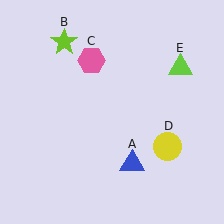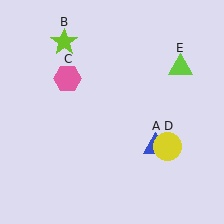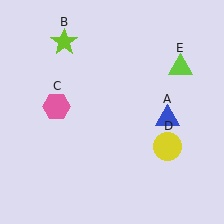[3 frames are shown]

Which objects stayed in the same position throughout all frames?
Lime star (object B) and yellow circle (object D) and lime triangle (object E) remained stationary.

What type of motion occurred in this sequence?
The blue triangle (object A), pink hexagon (object C) rotated counterclockwise around the center of the scene.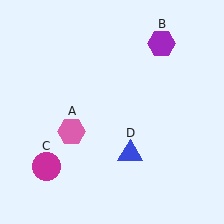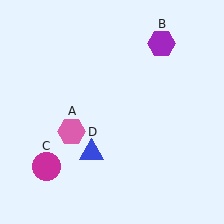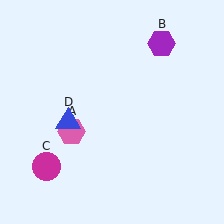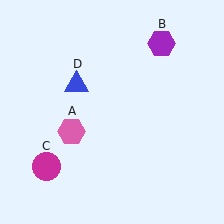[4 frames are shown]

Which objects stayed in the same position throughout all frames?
Pink hexagon (object A) and purple hexagon (object B) and magenta circle (object C) remained stationary.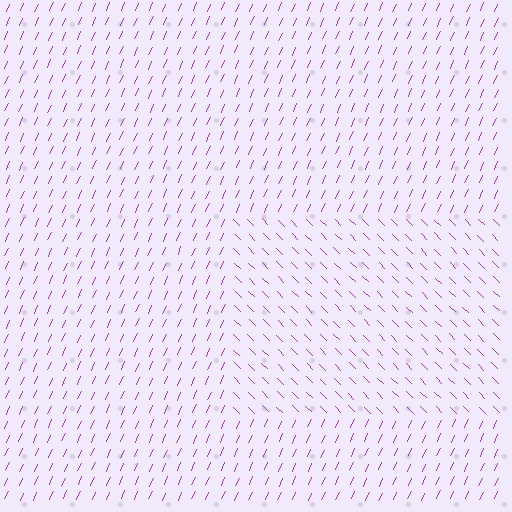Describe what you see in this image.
The image is filled with small purple line segments. A rectangle region in the image has lines oriented differently from the surrounding lines, creating a visible texture boundary.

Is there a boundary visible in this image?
Yes, there is a texture boundary formed by a change in line orientation.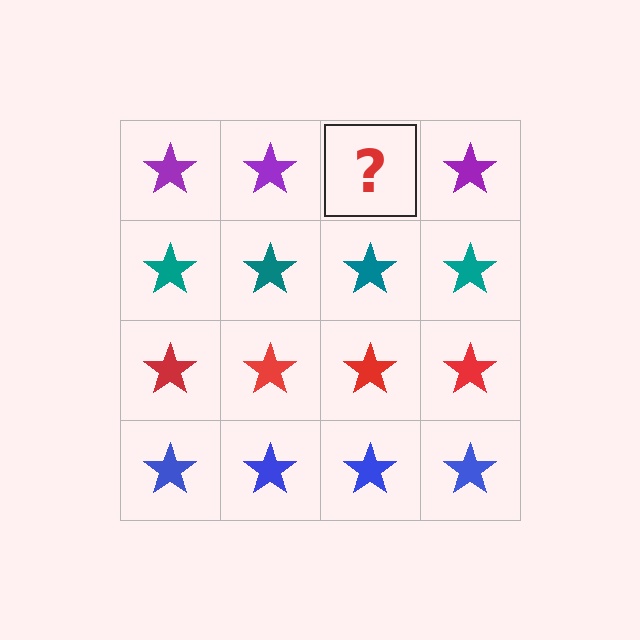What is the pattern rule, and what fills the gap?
The rule is that each row has a consistent color. The gap should be filled with a purple star.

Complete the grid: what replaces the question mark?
The question mark should be replaced with a purple star.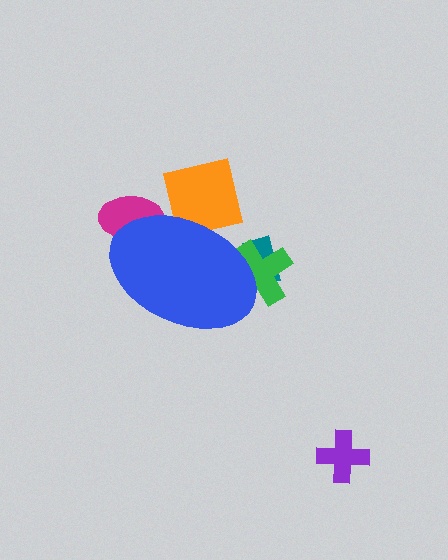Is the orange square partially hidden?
Yes, the orange square is partially hidden behind the blue ellipse.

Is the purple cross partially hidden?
No, the purple cross is fully visible.